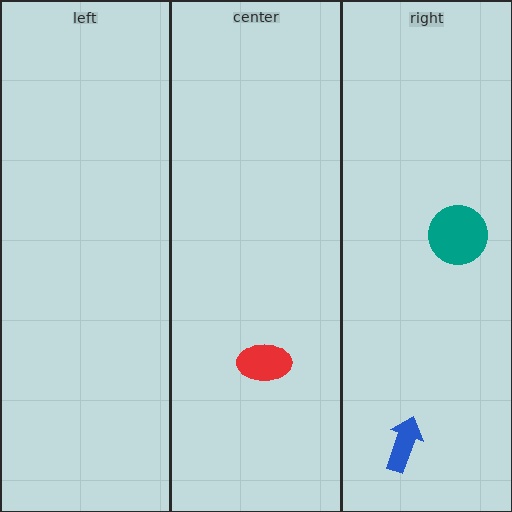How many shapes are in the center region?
1.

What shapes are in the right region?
The teal circle, the blue arrow.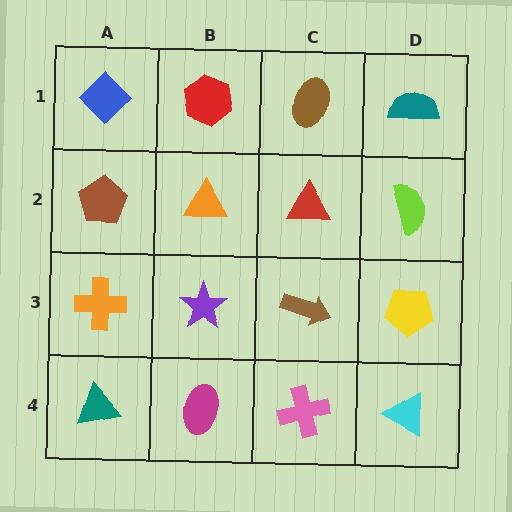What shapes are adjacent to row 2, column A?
A blue diamond (row 1, column A), an orange cross (row 3, column A), an orange triangle (row 2, column B).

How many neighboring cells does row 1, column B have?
3.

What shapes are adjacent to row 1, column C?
A red triangle (row 2, column C), a red hexagon (row 1, column B), a teal semicircle (row 1, column D).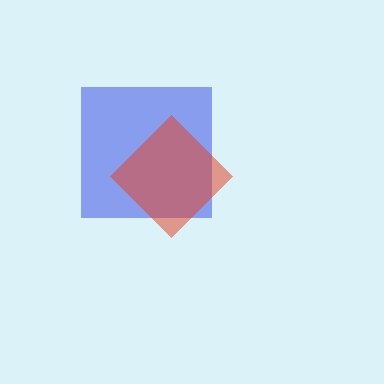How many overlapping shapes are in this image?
There are 2 overlapping shapes in the image.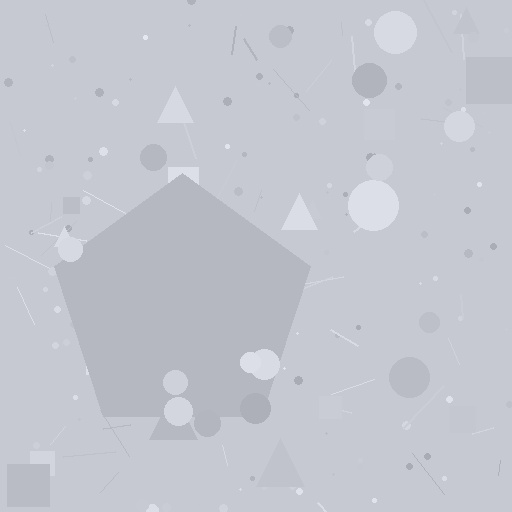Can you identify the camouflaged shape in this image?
The camouflaged shape is a pentagon.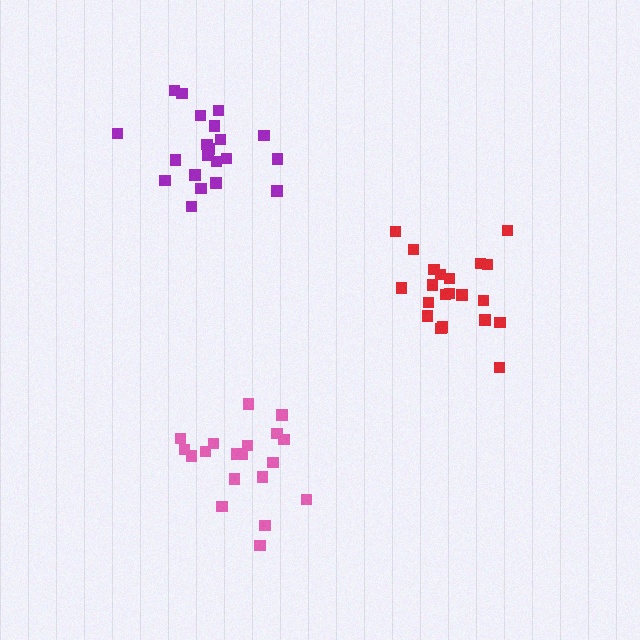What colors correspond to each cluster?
The clusters are colored: pink, purple, red.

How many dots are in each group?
Group 1: 19 dots, Group 2: 21 dots, Group 3: 21 dots (61 total).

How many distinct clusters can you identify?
There are 3 distinct clusters.